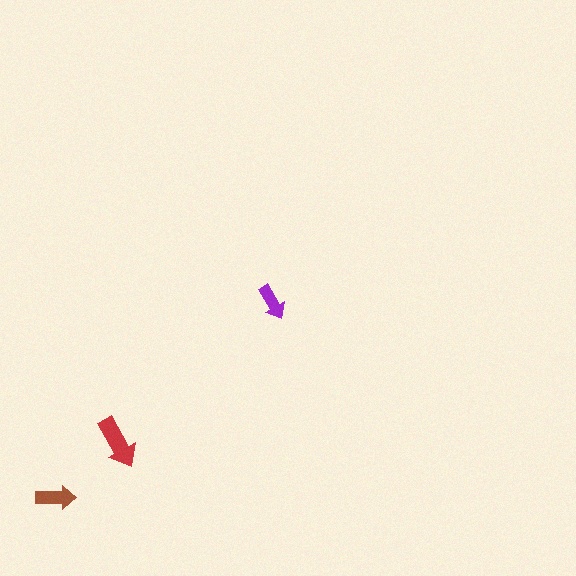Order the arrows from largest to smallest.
the red one, the brown one, the purple one.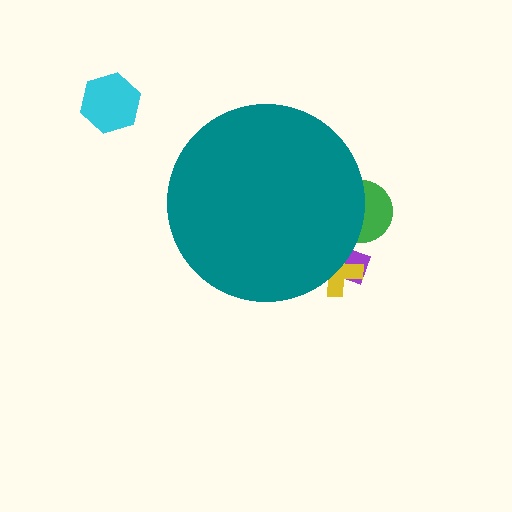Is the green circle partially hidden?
Yes, the green circle is partially hidden behind the teal circle.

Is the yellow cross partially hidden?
Yes, the yellow cross is partially hidden behind the teal circle.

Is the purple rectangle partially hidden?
Yes, the purple rectangle is partially hidden behind the teal circle.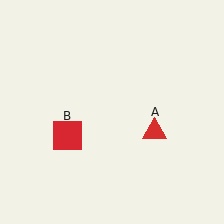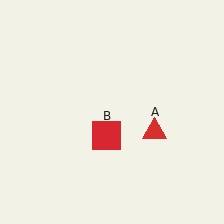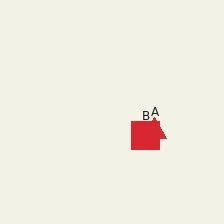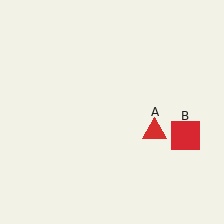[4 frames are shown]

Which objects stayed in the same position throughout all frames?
Red triangle (object A) remained stationary.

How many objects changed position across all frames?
1 object changed position: red square (object B).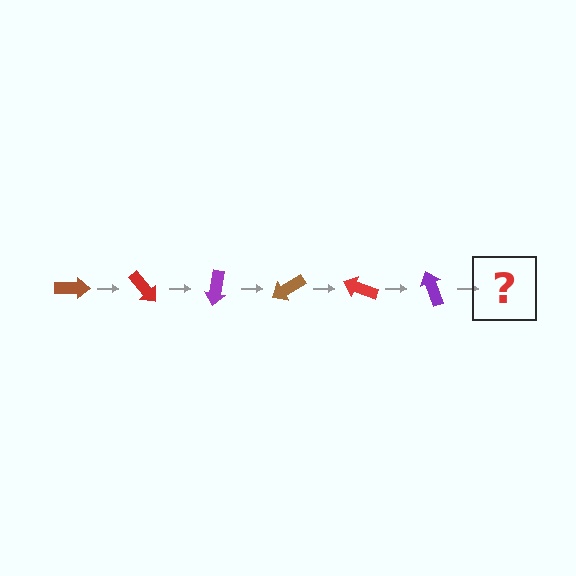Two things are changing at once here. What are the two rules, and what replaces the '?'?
The two rules are that it rotates 50 degrees each step and the color cycles through brown, red, and purple. The '?' should be a brown arrow, rotated 300 degrees from the start.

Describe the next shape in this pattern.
It should be a brown arrow, rotated 300 degrees from the start.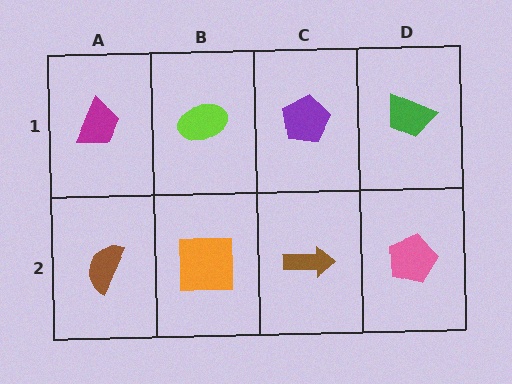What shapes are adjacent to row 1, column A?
A brown semicircle (row 2, column A), a lime ellipse (row 1, column B).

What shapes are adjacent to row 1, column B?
An orange square (row 2, column B), a magenta trapezoid (row 1, column A), a purple pentagon (row 1, column C).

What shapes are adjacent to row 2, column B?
A lime ellipse (row 1, column B), a brown semicircle (row 2, column A), a brown arrow (row 2, column C).